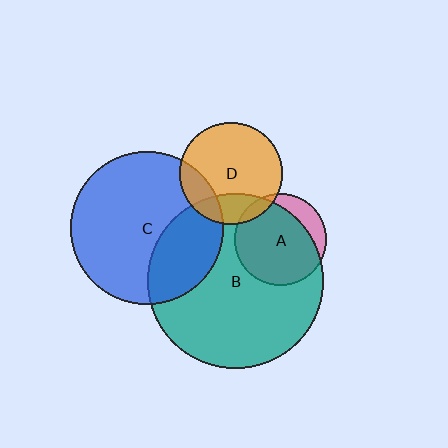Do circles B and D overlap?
Yes.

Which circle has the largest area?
Circle B (teal).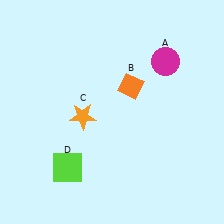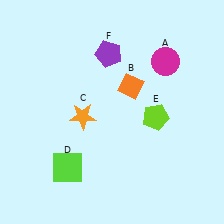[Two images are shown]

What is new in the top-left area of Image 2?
A purple pentagon (F) was added in the top-left area of Image 2.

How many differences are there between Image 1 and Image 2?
There are 2 differences between the two images.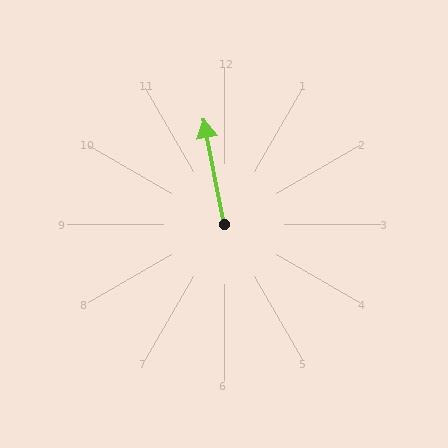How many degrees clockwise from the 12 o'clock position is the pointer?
Approximately 349 degrees.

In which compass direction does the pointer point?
North.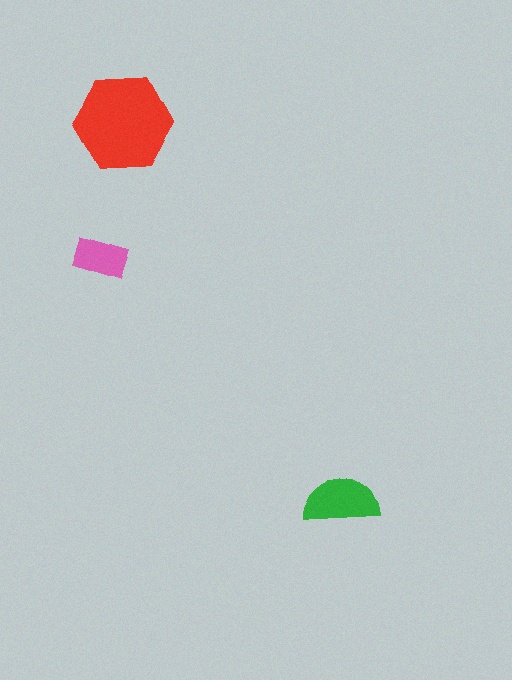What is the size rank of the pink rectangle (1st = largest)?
3rd.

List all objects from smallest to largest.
The pink rectangle, the green semicircle, the red hexagon.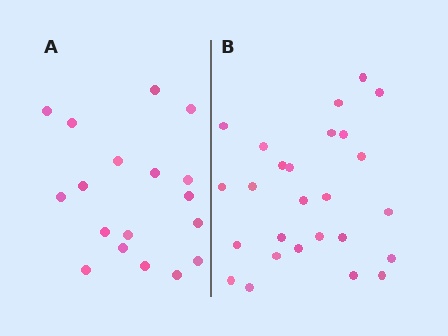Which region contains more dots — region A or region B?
Region B (the right region) has more dots.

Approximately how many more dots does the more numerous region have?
Region B has roughly 8 or so more dots than region A.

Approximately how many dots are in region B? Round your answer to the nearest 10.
About 30 dots. (The exact count is 26, which rounds to 30.)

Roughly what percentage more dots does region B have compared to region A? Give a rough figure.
About 45% more.